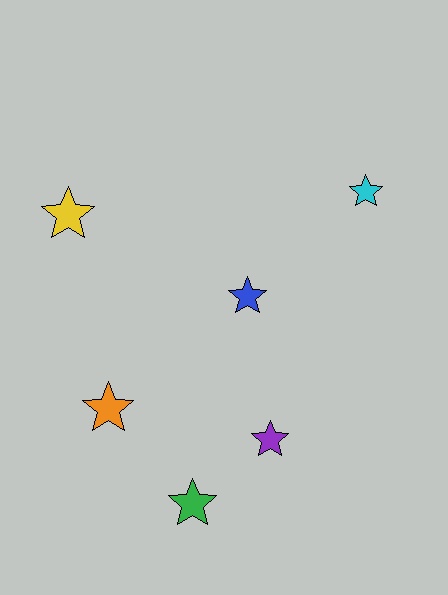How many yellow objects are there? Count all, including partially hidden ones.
There is 1 yellow object.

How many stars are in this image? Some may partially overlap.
There are 6 stars.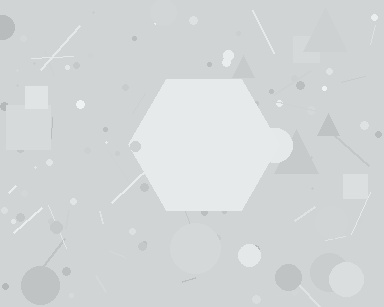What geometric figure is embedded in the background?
A hexagon is embedded in the background.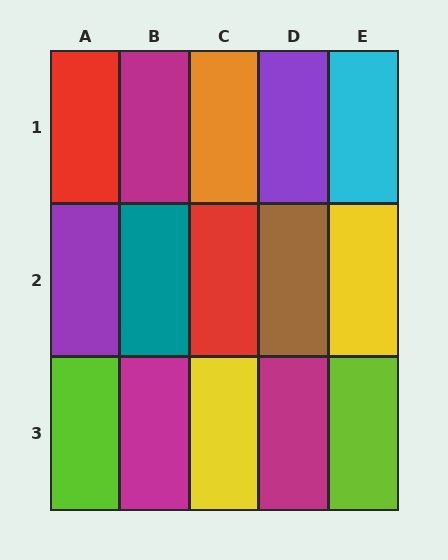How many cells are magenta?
3 cells are magenta.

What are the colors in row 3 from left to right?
Lime, magenta, yellow, magenta, lime.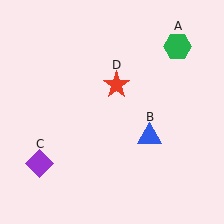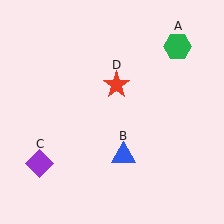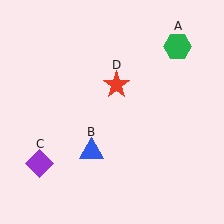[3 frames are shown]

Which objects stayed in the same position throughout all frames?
Green hexagon (object A) and purple diamond (object C) and red star (object D) remained stationary.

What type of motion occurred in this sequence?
The blue triangle (object B) rotated clockwise around the center of the scene.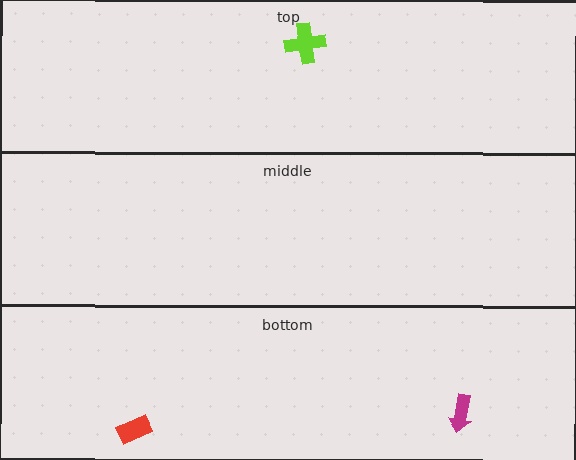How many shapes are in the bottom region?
2.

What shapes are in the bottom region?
The magenta arrow, the red rectangle.